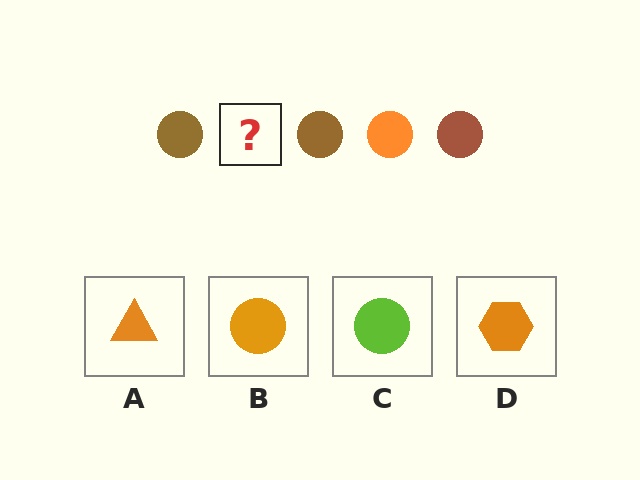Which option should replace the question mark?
Option B.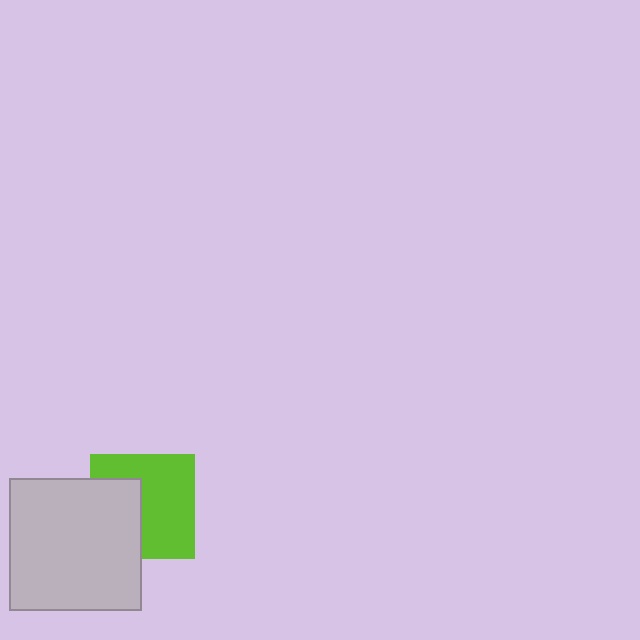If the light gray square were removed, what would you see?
You would see the complete lime square.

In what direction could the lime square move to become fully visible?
The lime square could move right. That would shift it out from behind the light gray square entirely.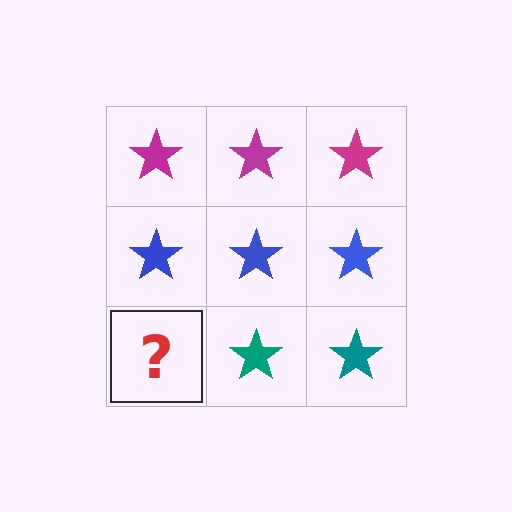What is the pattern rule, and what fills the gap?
The rule is that each row has a consistent color. The gap should be filled with a teal star.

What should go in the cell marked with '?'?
The missing cell should contain a teal star.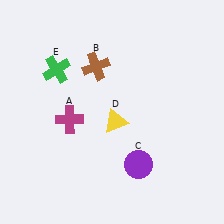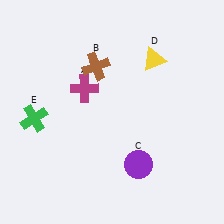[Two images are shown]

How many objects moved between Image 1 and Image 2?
3 objects moved between the two images.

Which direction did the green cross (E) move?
The green cross (E) moved down.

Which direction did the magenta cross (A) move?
The magenta cross (A) moved up.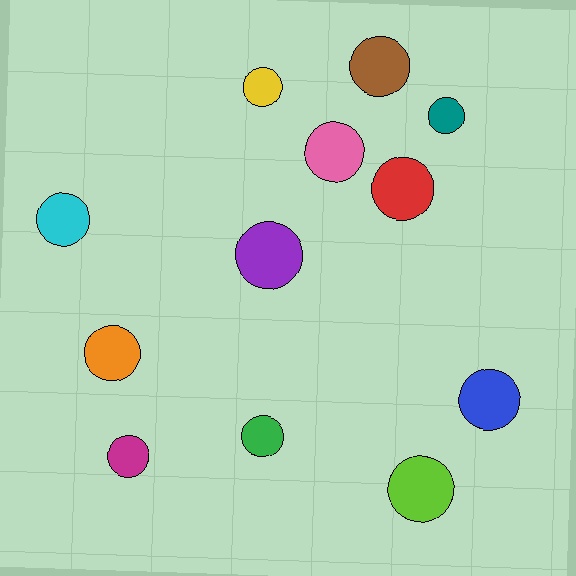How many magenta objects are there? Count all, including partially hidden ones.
There is 1 magenta object.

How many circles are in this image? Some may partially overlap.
There are 12 circles.